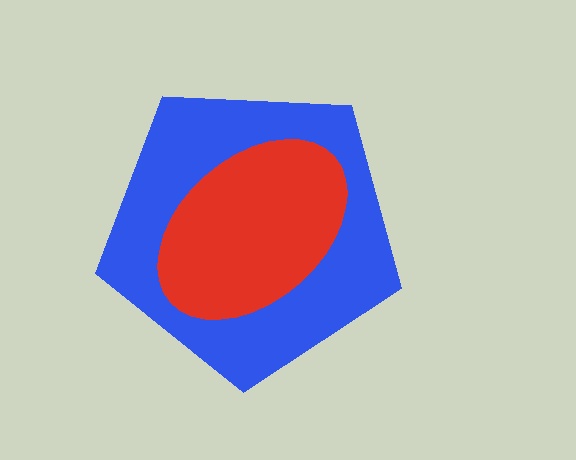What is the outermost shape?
The blue pentagon.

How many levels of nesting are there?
2.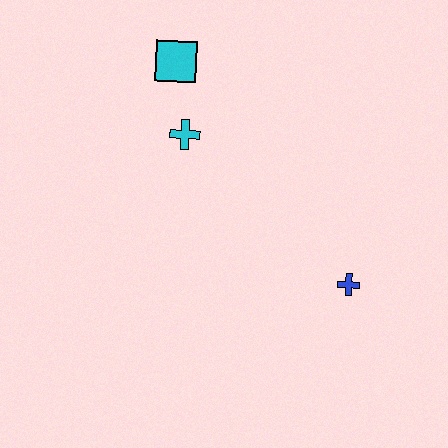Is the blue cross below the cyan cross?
Yes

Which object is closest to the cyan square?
The cyan cross is closest to the cyan square.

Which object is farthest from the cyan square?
The blue cross is farthest from the cyan square.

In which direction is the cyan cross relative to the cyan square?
The cyan cross is below the cyan square.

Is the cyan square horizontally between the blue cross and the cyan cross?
No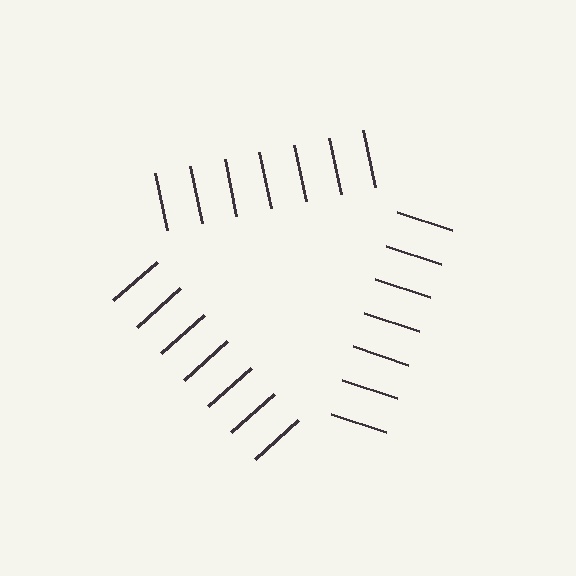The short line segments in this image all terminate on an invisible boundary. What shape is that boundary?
An illusory triangle — the line segments terminate on its edges but no continuous stroke is drawn.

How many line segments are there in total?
21 — 7 along each of the 3 edges.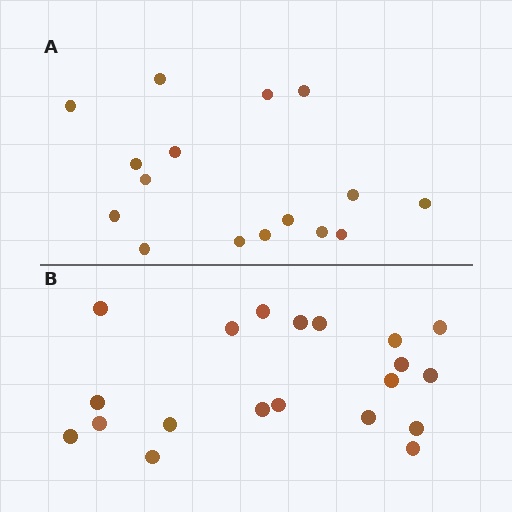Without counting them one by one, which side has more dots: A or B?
Region B (the bottom region) has more dots.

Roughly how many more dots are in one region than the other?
Region B has about 4 more dots than region A.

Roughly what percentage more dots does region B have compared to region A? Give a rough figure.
About 25% more.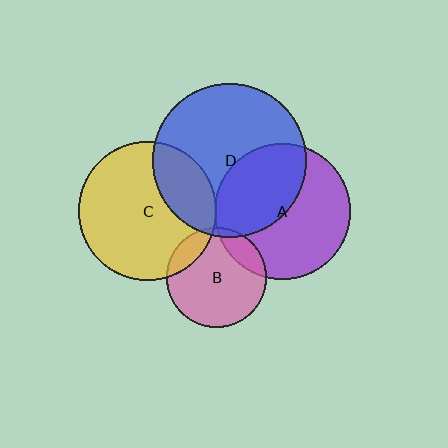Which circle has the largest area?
Circle D (blue).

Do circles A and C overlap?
Yes.